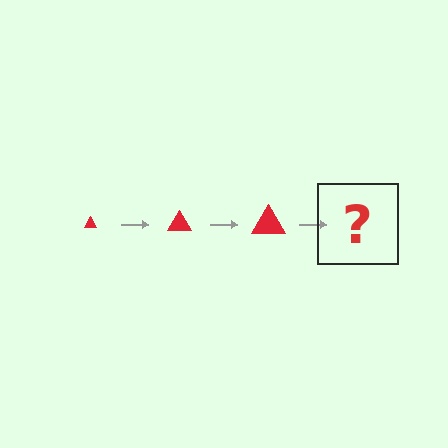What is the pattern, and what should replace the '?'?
The pattern is that the triangle gets progressively larger each step. The '?' should be a red triangle, larger than the previous one.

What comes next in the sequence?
The next element should be a red triangle, larger than the previous one.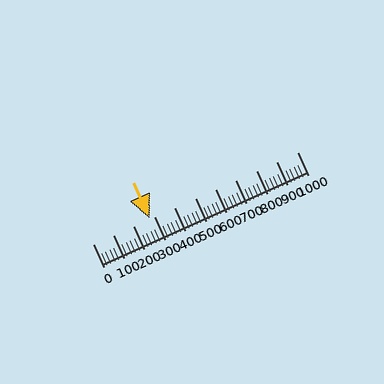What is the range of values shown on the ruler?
The ruler shows values from 0 to 1000.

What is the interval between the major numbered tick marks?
The major tick marks are spaced 100 units apart.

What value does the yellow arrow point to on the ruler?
The yellow arrow points to approximately 280.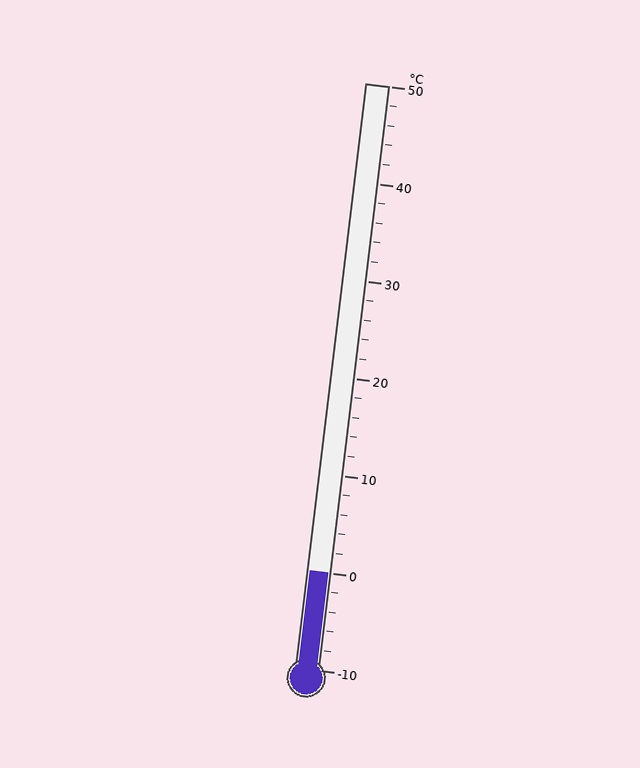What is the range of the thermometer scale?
The thermometer scale ranges from -10°C to 50°C.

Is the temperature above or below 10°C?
The temperature is below 10°C.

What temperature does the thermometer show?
The thermometer shows approximately 0°C.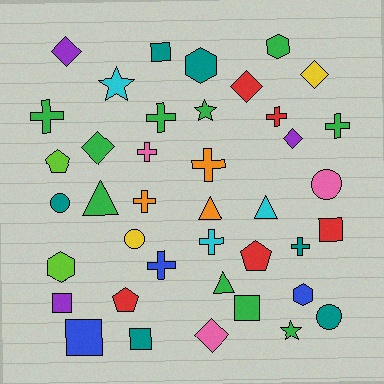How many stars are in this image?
There are 3 stars.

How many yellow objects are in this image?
There are 2 yellow objects.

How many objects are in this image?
There are 40 objects.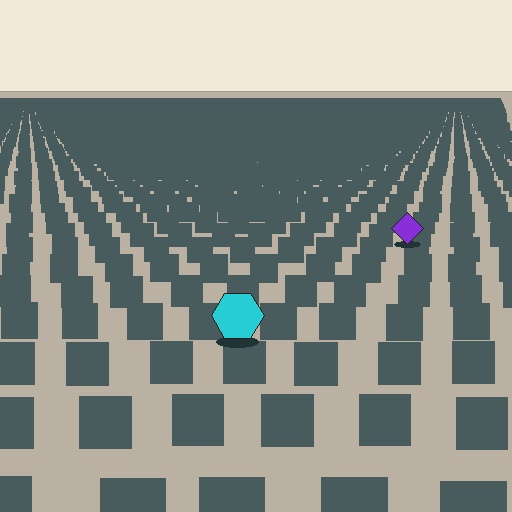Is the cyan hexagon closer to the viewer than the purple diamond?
Yes. The cyan hexagon is closer — you can tell from the texture gradient: the ground texture is coarser near it.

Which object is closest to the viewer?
The cyan hexagon is closest. The texture marks near it are larger and more spread out.